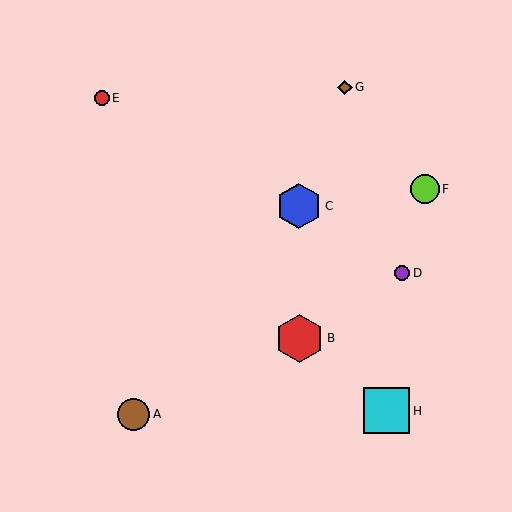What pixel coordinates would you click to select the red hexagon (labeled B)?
Click at (300, 338) to select the red hexagon B.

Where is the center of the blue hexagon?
The center of the blue hexagon is at (299, 206).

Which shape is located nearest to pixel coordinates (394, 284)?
The purple circle (labeled D) at (402, 273) is nearest to that location.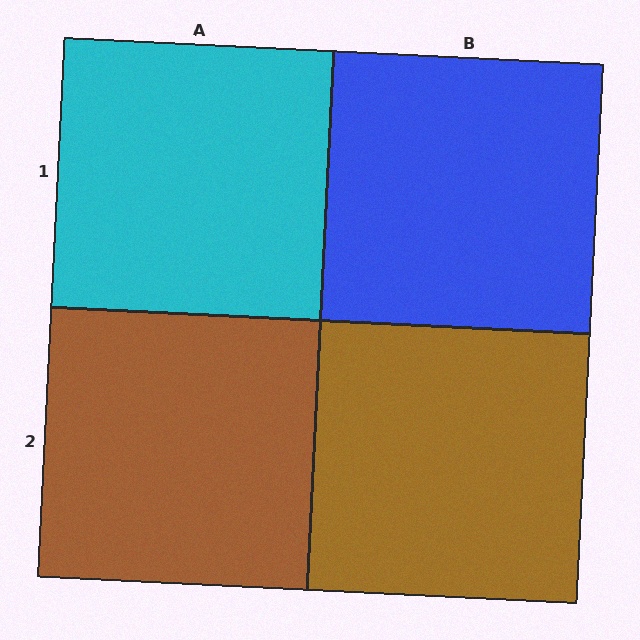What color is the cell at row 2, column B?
Brown.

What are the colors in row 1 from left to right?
Cyan, blue.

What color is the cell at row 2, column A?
Brown.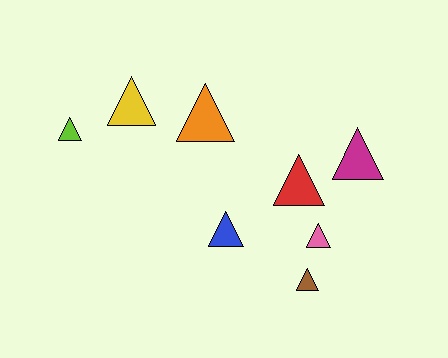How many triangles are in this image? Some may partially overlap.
There are 8 triangles.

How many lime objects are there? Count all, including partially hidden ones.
There is 1 lime object.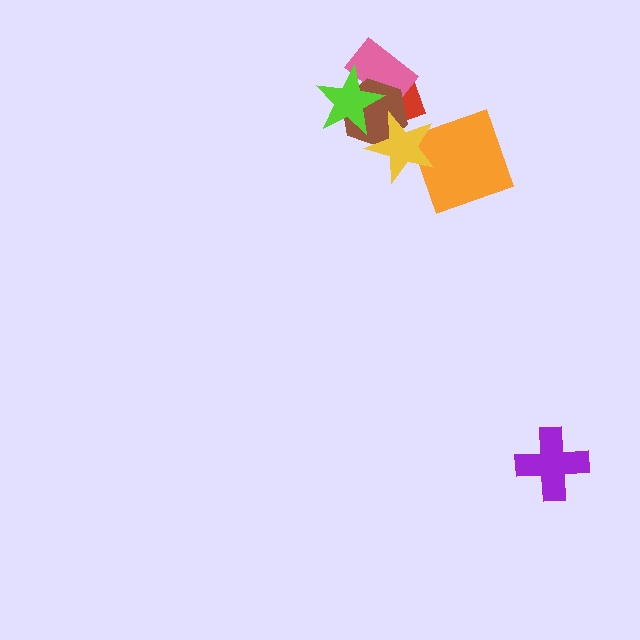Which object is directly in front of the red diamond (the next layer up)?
The pink rectangle is directly in front of the red diamond.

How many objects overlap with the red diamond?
4 objects overlap with the red diamond.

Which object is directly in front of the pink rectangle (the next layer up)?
The brown hexagon is directly in front of the pink rectangle.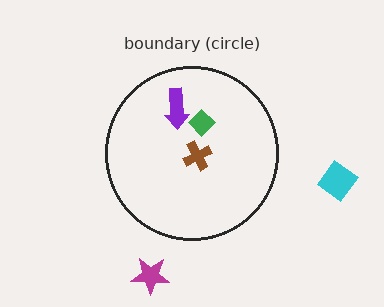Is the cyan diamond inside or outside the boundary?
Outside.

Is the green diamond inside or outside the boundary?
Inside.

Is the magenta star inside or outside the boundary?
Outside.